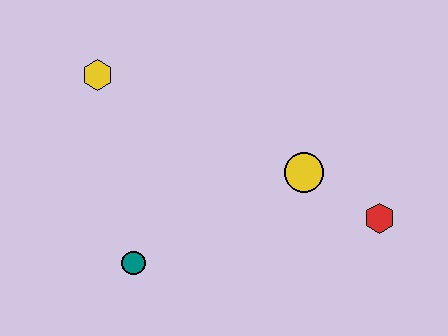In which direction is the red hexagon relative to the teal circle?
The red hexagon is to the right of the teal circle.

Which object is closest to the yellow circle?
The red hexagon is closest to the yellow circle.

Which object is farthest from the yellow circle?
The yellow hexagon is farthest from the yellow circle.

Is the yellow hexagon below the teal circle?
No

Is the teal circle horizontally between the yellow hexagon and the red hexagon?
Yes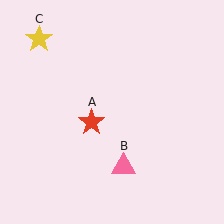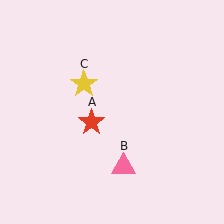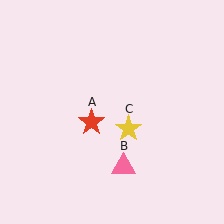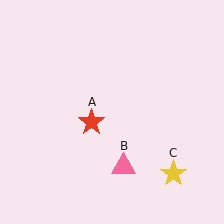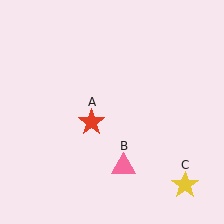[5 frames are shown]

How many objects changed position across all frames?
1 object changed position: yellow star (object C).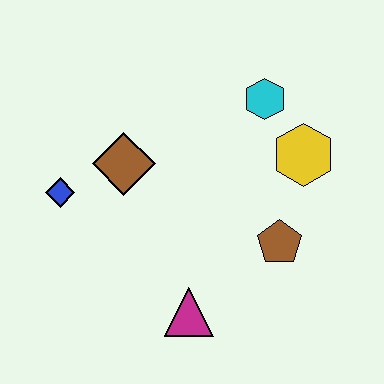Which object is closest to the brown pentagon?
The yellow hexagon is closest to the brown pentagon.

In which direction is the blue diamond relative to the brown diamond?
The blue diamond is to the left of the brown diamond.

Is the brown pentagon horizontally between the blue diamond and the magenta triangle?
No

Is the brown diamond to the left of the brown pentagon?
Yes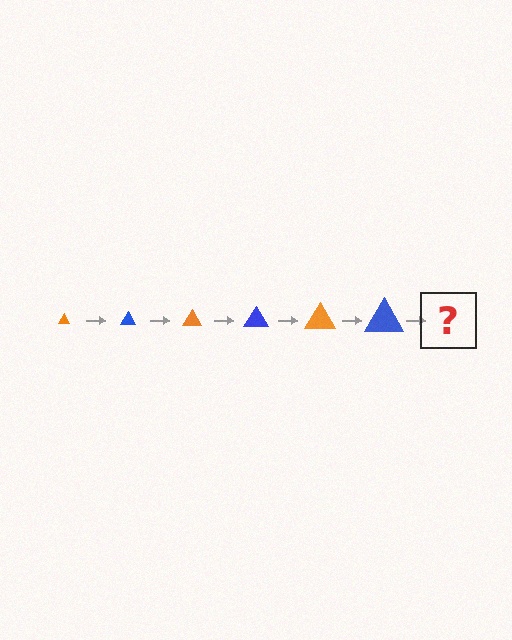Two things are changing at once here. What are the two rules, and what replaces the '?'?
The two rules are that the triangle grows larger each step and the color cycles through orange and blue. The '?' should be an orange triangle, larger than the previous one.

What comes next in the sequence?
The next element should be an orange triangle, larger than the previous one.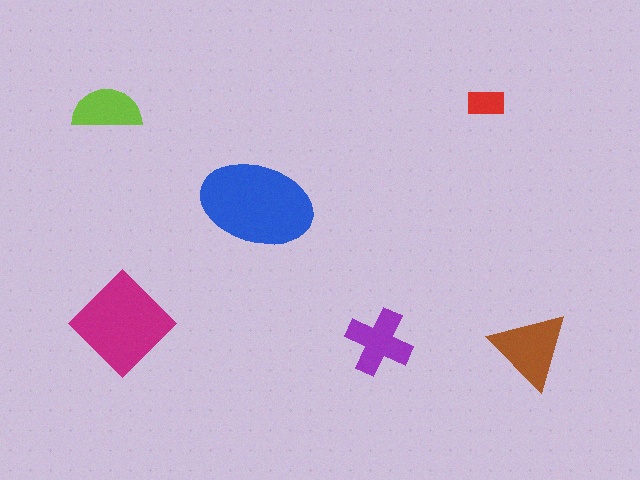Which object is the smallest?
The red rectangle.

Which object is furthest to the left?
The lime semicircle is leftmost.